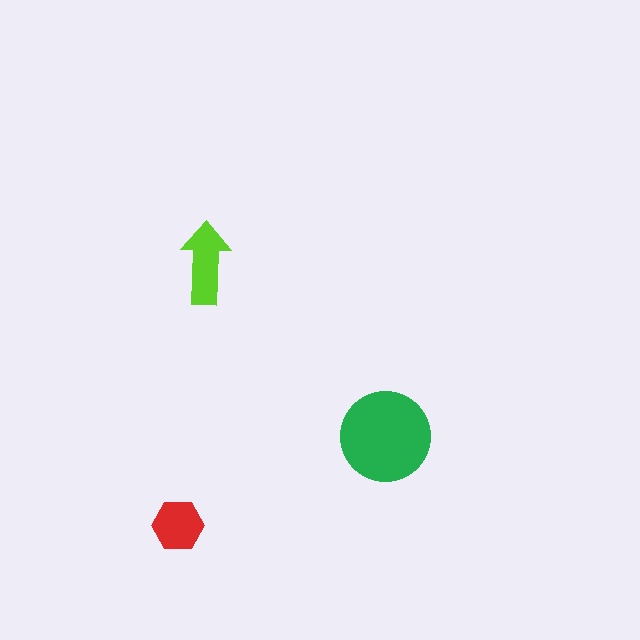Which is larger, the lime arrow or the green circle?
The green circle.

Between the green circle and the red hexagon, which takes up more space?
The green circle.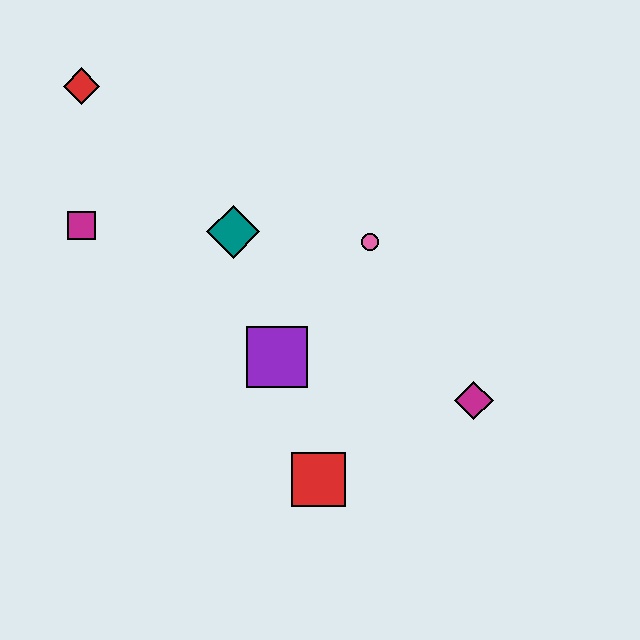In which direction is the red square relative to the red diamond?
The red square is below the red diamond.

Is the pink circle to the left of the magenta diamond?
Yes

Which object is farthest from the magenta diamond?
The red diamond is farthest from the magenta diamond.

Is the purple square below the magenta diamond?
No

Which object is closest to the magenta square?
The red diamond is closest to the magenta square.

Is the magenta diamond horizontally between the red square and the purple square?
No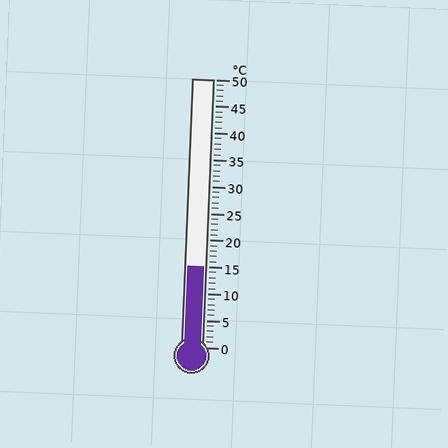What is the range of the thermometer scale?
The thermometer scale ranges from 0°C to 50°C.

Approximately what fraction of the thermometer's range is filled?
The thermometer is filled to approximately 30% of its range.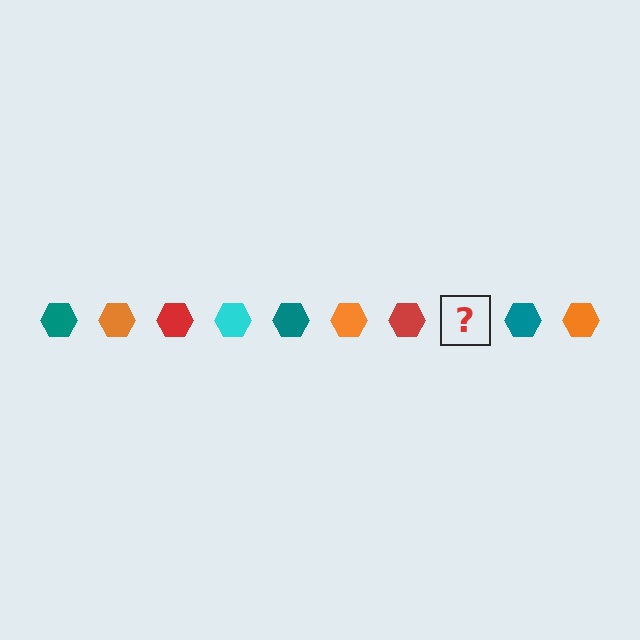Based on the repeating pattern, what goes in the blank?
The blank should be a cyan hexagon.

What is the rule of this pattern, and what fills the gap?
The rule is that the pattern cycles through teal, orange, red, cyan hexagons. The gap should be filled with a cyan hexagon.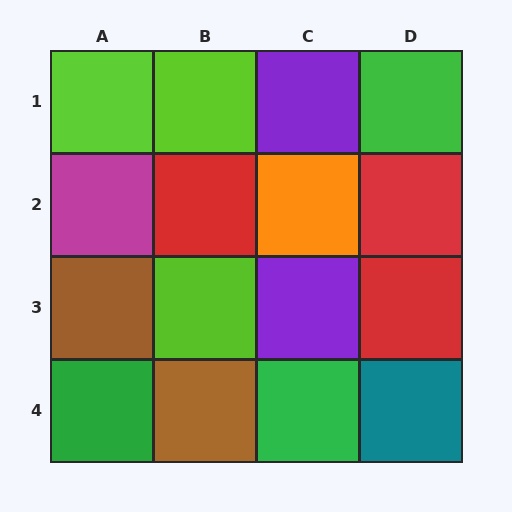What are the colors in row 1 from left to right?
Lime, lime, purple, green.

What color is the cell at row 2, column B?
Red.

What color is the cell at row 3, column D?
Red.